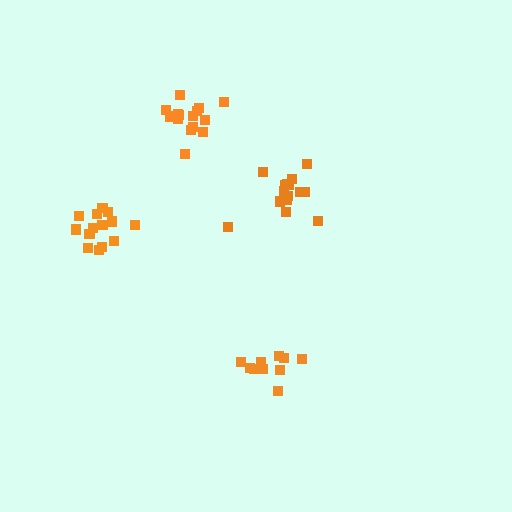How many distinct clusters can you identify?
There are 4 distinct clusters.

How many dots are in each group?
Group 1: 10 dots, Group 2: 15 dots, Group 3: 14 dots, Group 4: 15 dots (54 total).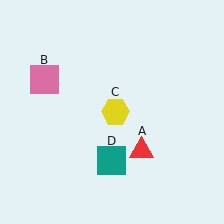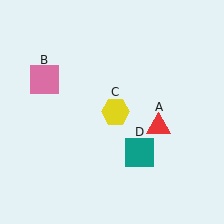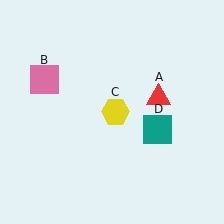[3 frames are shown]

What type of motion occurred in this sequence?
The red triangle (object A), teal square (object D) rotated counterclockwise around the center of the scene.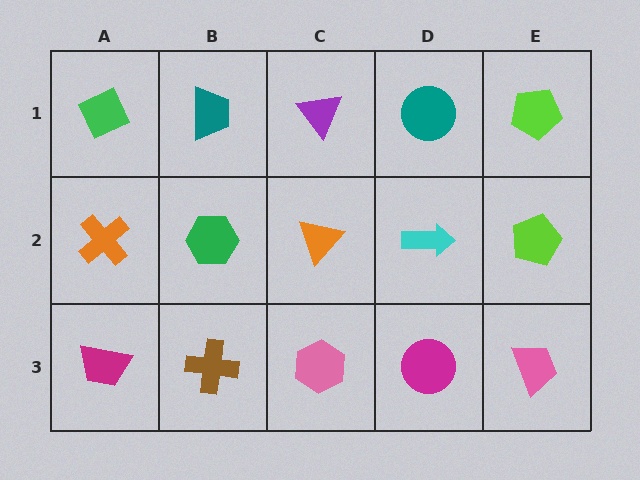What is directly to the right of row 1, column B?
A purple triangle.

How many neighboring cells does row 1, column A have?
2.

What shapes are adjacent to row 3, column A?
An orange cross (row 2, column A), a brown cross (row 3, column B).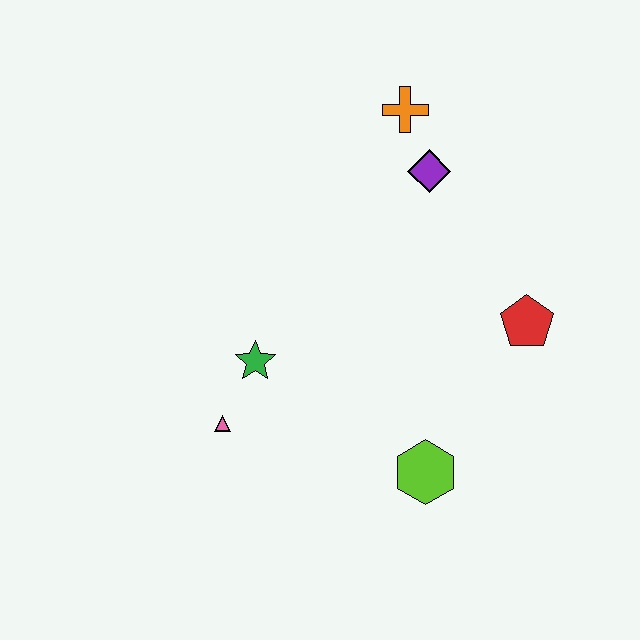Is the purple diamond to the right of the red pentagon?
No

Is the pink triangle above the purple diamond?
No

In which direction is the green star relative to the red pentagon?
The green star is to the left of the red pentagon.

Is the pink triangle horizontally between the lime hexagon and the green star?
No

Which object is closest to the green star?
The pink triangle is closest to the green star.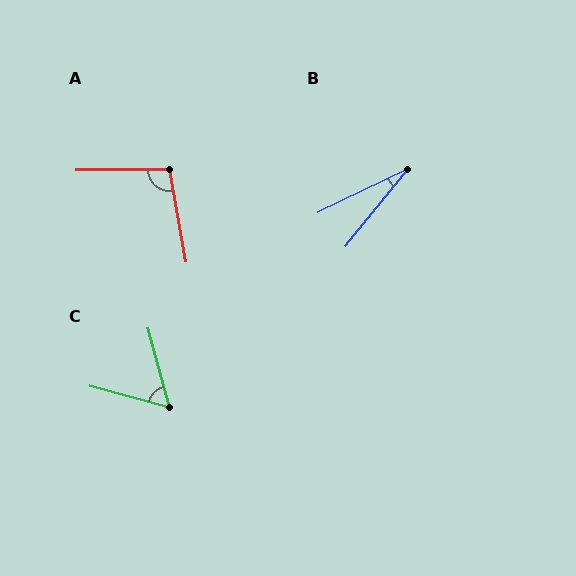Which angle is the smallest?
B, at approximately 25 degrees.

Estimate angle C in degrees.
Approximately 60 degrees.